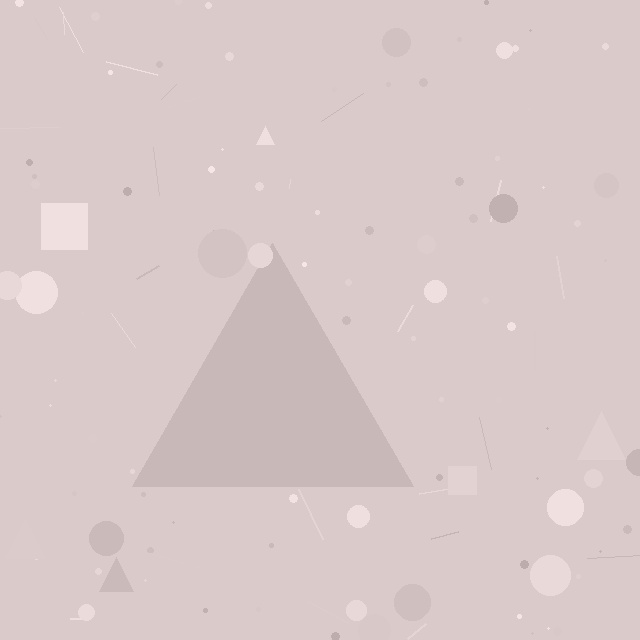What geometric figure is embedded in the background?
A triangle is embedded in the background.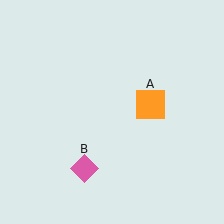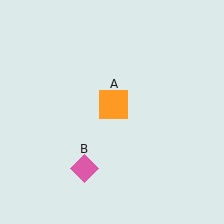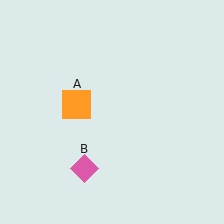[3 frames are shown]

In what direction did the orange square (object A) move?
The orange square (object A) moved left.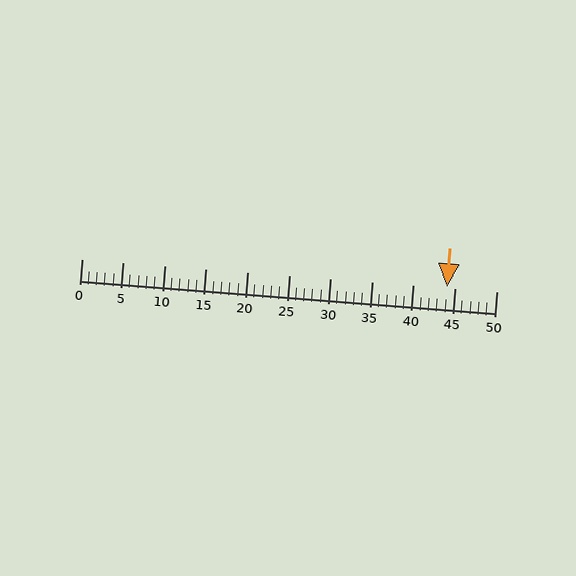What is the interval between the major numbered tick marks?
The major tick marks are spaced 5 units apart.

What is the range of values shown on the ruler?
The ruler shows values from 0 to 50.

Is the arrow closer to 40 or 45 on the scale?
The arrow is closer to 45.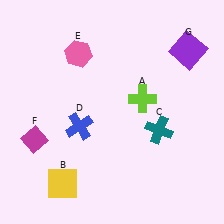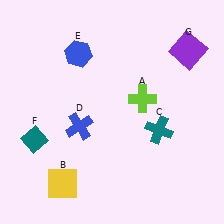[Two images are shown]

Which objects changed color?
E changed from pink to blue. F changed from magenta to teal.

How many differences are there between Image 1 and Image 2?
There are 2 differences between the two images.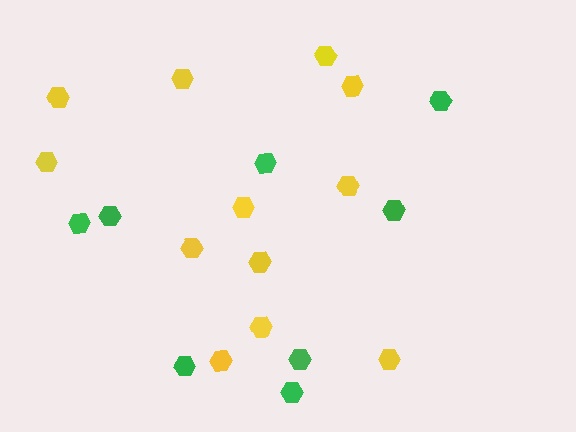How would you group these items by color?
There are 2 groups: one group of yellow hexagons (12) and one group of green hexagons (8).